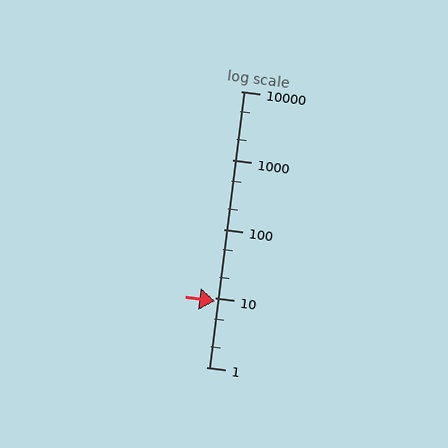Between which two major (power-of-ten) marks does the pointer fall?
The pointer is between 1 and 10.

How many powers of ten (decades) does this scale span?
The scale spans 4 decades, from 1 to 10000.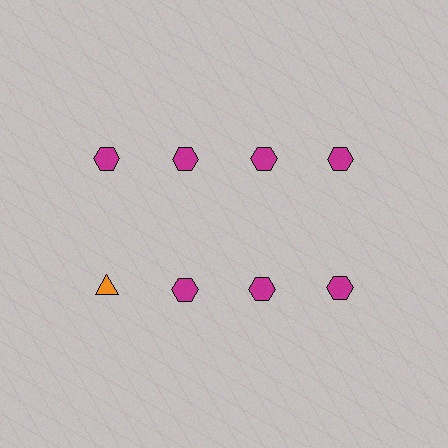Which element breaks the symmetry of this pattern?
The orange triangle in the second row, leftmost column breaks the symmetry. All other shapes are magenta hexagons.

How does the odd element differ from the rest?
It differs in both color (orange instead of magenta) and shape (triangle instead of hexagon).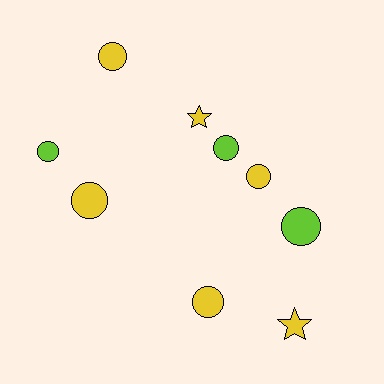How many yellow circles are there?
There are 4 yellow circles.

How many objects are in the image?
There are 9 objects.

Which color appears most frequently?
Yellow, with 6 objects.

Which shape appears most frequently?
Circle, with 7 objects.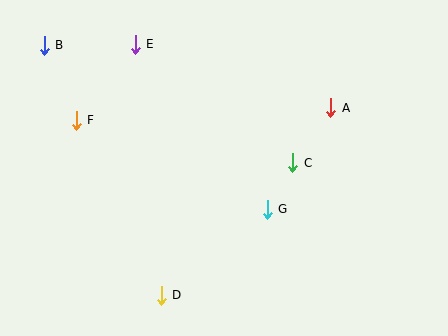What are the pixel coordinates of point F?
Point F is at (76, 120).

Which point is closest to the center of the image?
Point G at (267, 209) is closest to the center.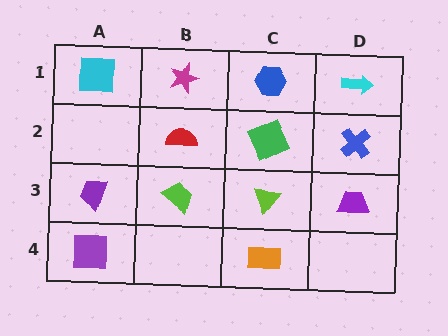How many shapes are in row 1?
4 shapes.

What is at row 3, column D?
A purple trapezoid.